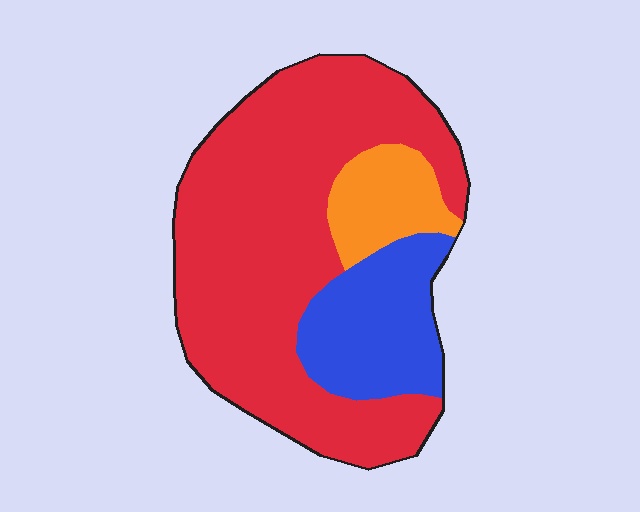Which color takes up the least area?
Orange, at roughly 10%.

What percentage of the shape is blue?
Blue covers roughly 20% of the shape.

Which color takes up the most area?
Red, at roughly 70%.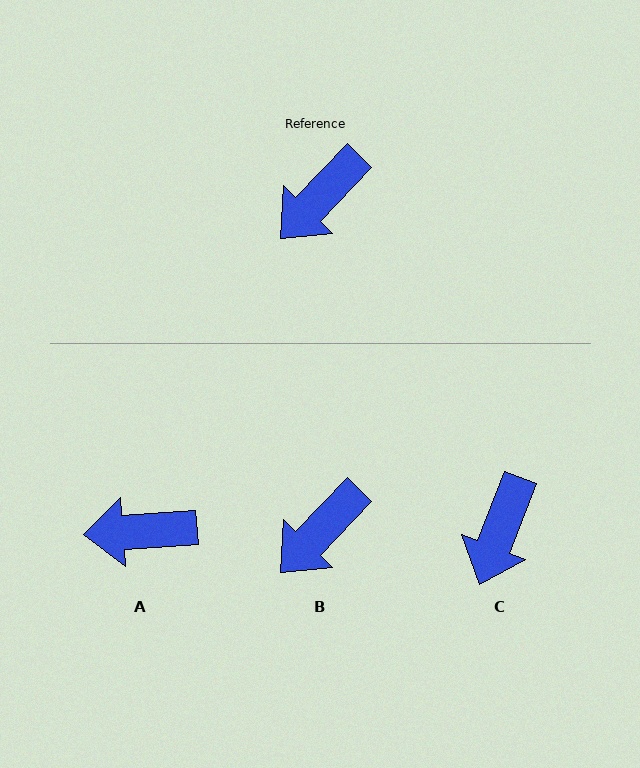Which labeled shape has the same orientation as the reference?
B.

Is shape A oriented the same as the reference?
No, it is off by about 42 degrees.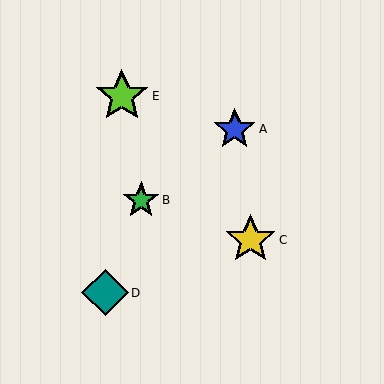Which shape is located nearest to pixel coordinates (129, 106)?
The lime star (labeled E) at (122, 96) is nearest to that location.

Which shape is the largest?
The lime star (labeled E) is the largest.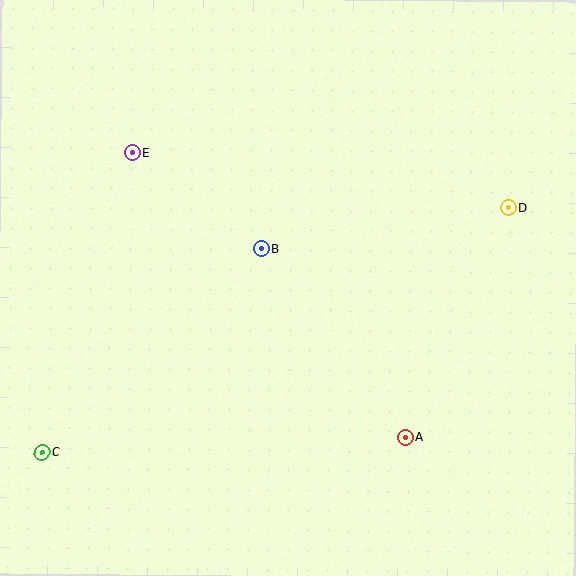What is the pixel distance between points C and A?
The distance between C and A is 363 pixels.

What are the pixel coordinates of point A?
Point A is at (405, 437).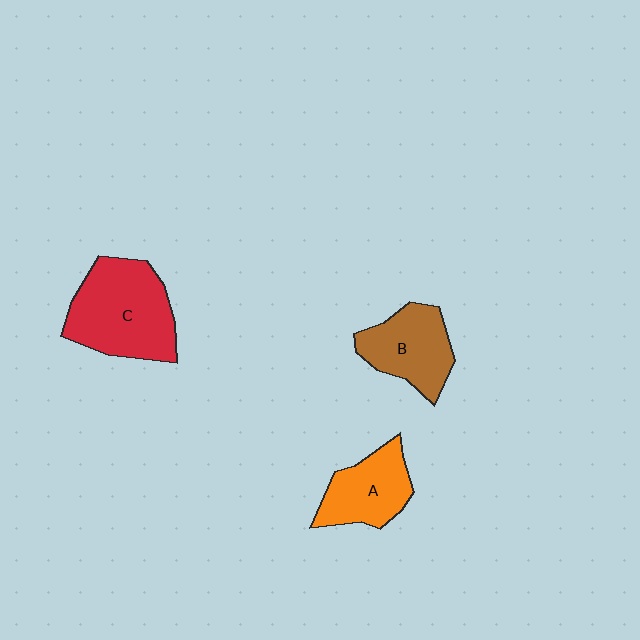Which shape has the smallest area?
Shape A (orange).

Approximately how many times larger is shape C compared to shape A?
Approximately 1.6 times.